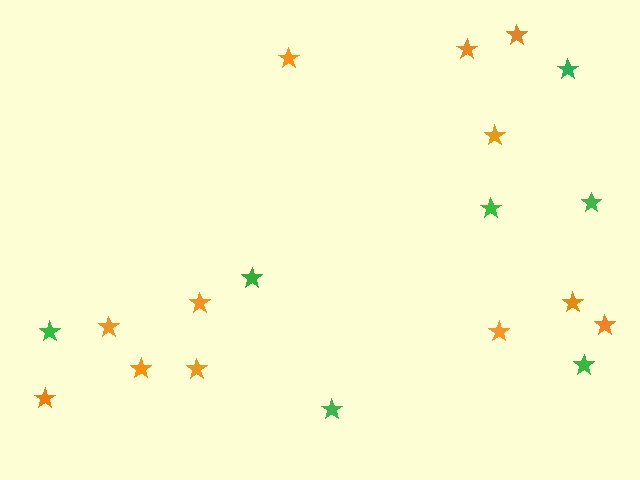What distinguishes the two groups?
There are 2 groups: one group of green stars (7) and one group of orange stars (12).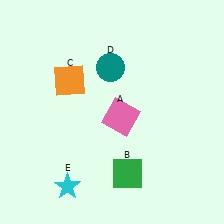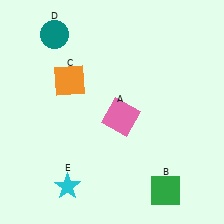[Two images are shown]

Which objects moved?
The objects that moved are: the green square (B), the teal circle (D).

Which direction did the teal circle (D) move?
The teal circle (D) moved left.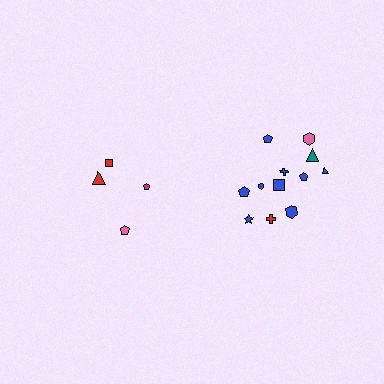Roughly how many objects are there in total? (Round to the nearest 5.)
Roughly 15 objects in total.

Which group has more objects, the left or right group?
The right group.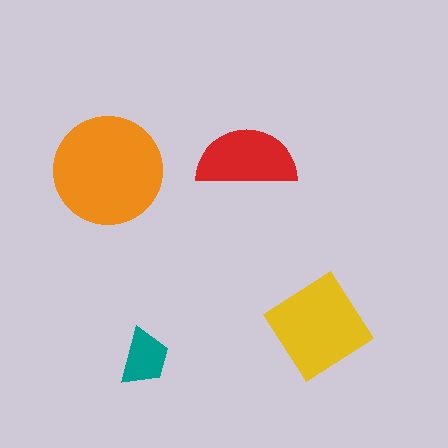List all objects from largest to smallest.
The orange circle, the yellow diamond, the red semicircle, the teal trapezoid.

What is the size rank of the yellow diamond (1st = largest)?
2nd.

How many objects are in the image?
There are 4 objects in the image.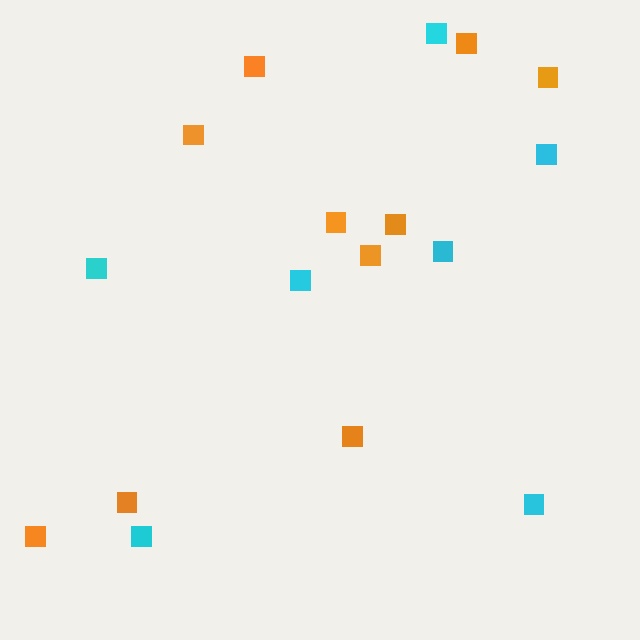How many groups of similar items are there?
There are 2 groups: one group of cyan squares (7) and one group of orange squares (10).